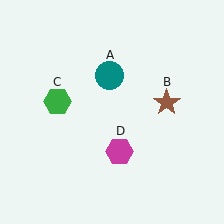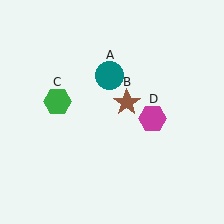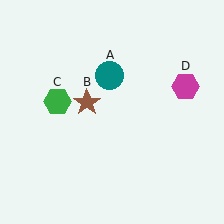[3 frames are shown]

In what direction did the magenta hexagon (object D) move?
The magenta hexagon (object D) moved up and to the right.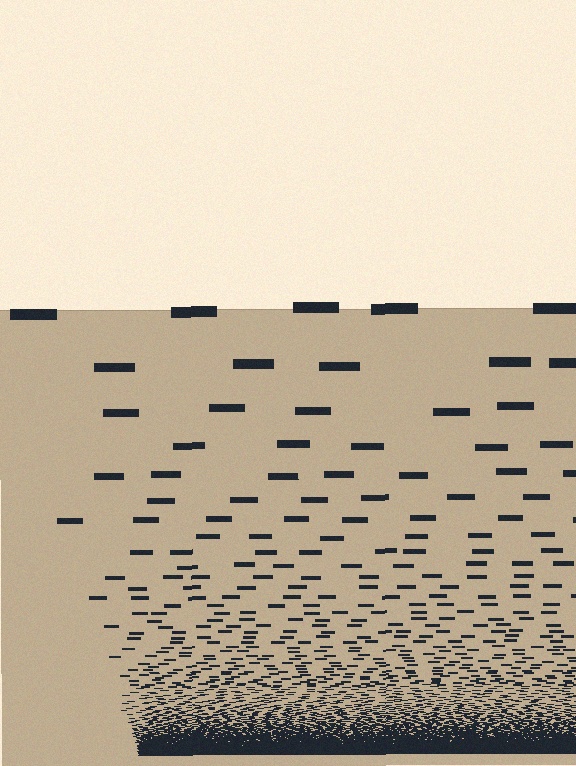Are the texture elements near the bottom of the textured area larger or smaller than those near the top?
Smaller. The gradient is inverted — elements near the bottom are smaller and denser.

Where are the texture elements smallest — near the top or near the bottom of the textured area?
Near the bottom.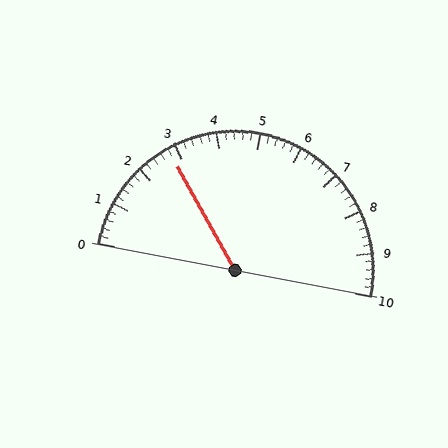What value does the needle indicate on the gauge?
The needle indicates approximately 2.8.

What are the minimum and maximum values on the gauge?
The gauge ranges from 0 to 10.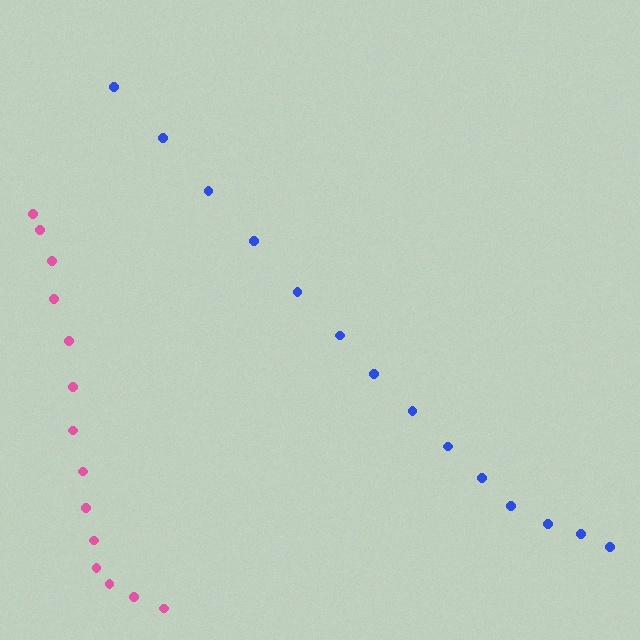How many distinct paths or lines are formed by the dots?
There are 2 distinct paths.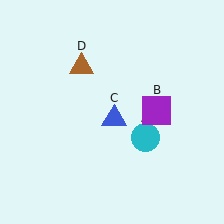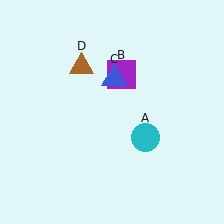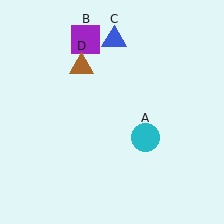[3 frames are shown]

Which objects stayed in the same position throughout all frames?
Cyan circle (object A) and brown triangle (object D) remained stationary.